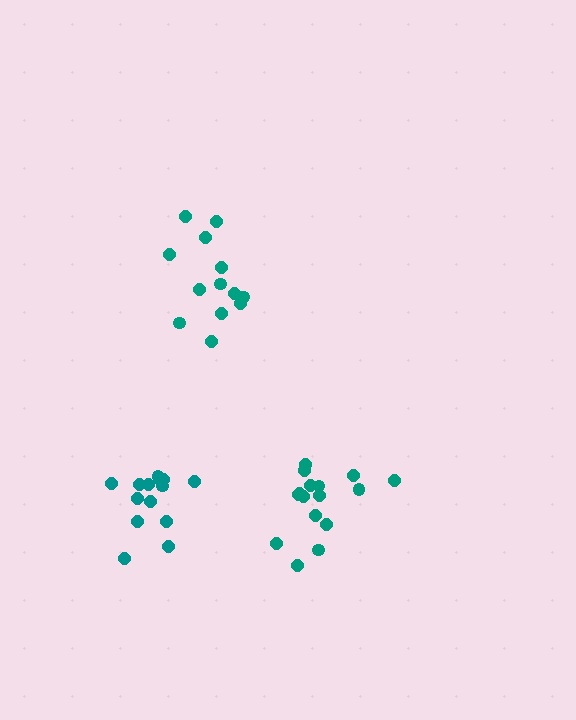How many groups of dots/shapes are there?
There are 3 groups.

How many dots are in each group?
Group 1: 14 dots, Group 2: 13 dots, Group 3: 16 dots (43 total).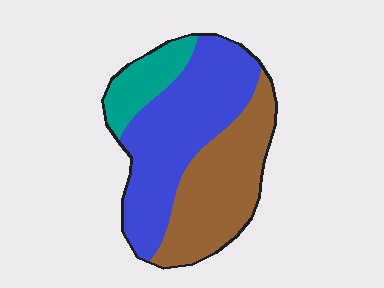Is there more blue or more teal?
Blue.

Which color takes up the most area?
Blue, at roughly 50%.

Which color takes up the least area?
Teal, at roughly 15%.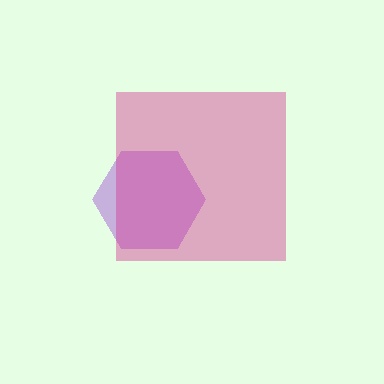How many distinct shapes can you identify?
There are 2 distinct shapes: a purple hexagon, a magenta square.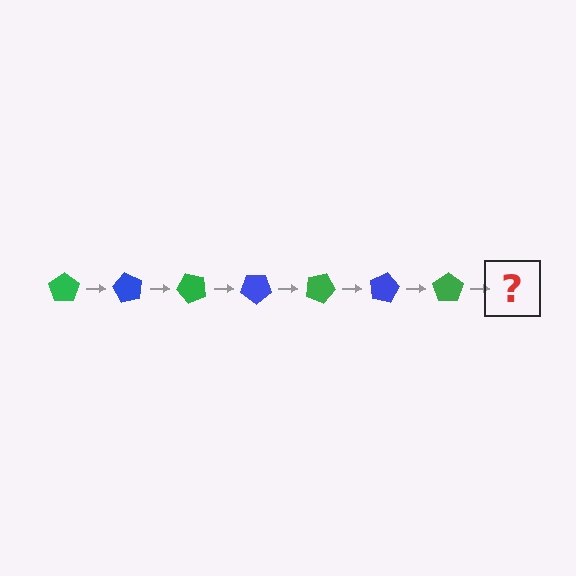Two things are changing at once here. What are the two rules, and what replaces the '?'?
The two rules are that it rotates 60 degrees each step and the color cycles through green and blue. The '?' should be a blue pentagon, rotated 420 degrees from the start.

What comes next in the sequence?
The next element should be a blue pentagon, rotated 420 degrees from the start.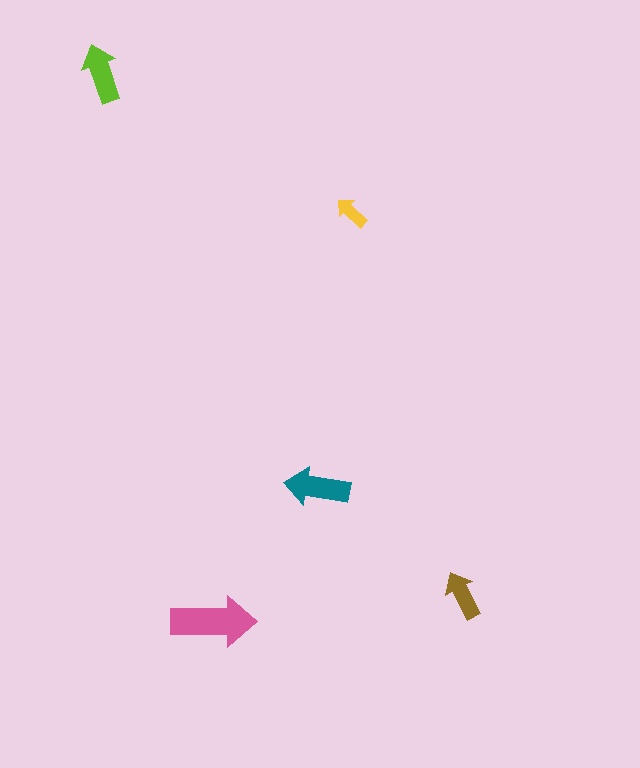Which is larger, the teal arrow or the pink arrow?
The pink one.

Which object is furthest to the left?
The lime arrow is leftmost.